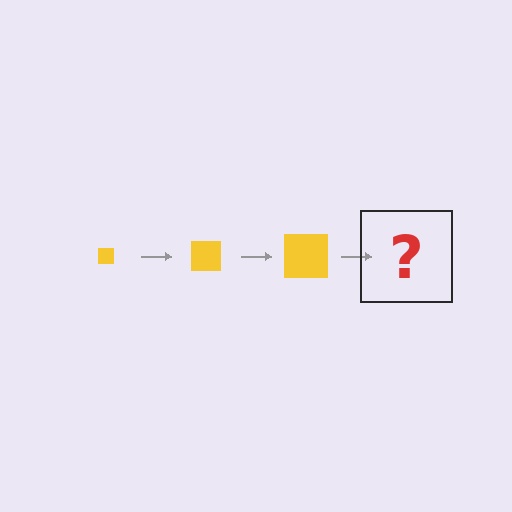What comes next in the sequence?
The next element should be a yellow square, larger than the previous one.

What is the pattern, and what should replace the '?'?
The pattern is that the square gets progressively larger each step. The '?' should be a yellow square, larger than the previous one.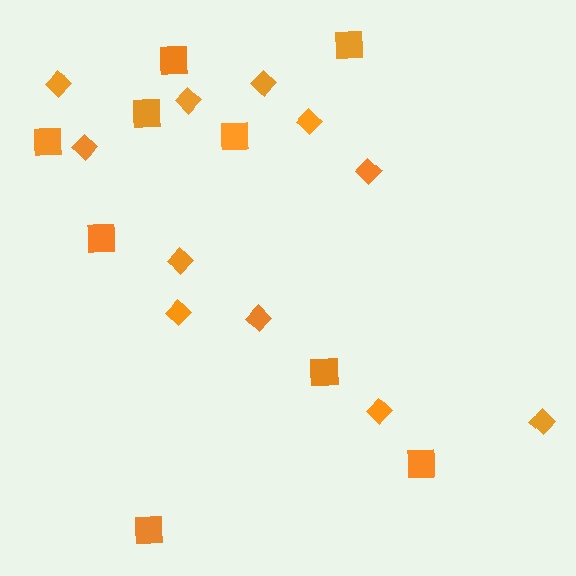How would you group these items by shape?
There are 2 groups: one group of squares (9) and one group of diamonds (11).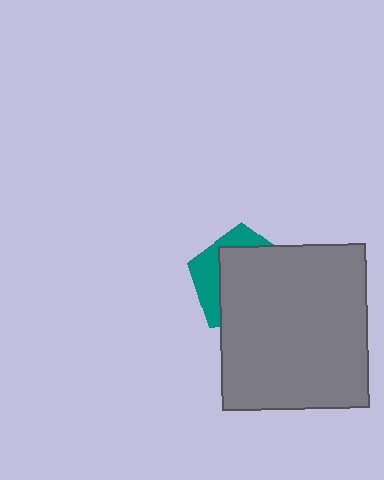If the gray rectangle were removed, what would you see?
You would see the complete teal pentagon.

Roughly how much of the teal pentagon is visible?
A small part of it is visible (roughly 31%).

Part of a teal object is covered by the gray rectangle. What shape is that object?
It is a pentagon.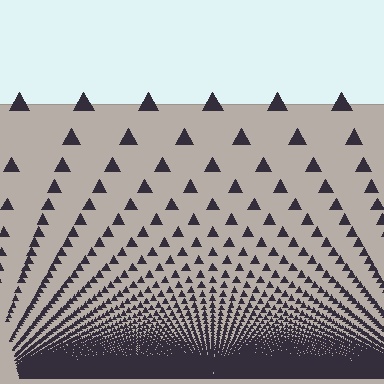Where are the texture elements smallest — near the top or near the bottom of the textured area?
Near the bottom.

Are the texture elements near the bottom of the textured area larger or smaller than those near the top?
Smaller. The gradient is inverted — elements near the bottom are smaller and denser.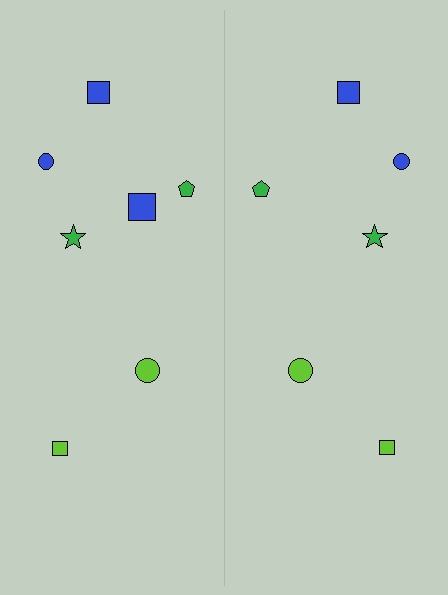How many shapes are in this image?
There are 13 shapes in this image.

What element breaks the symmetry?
A blue square is missing from the right side.